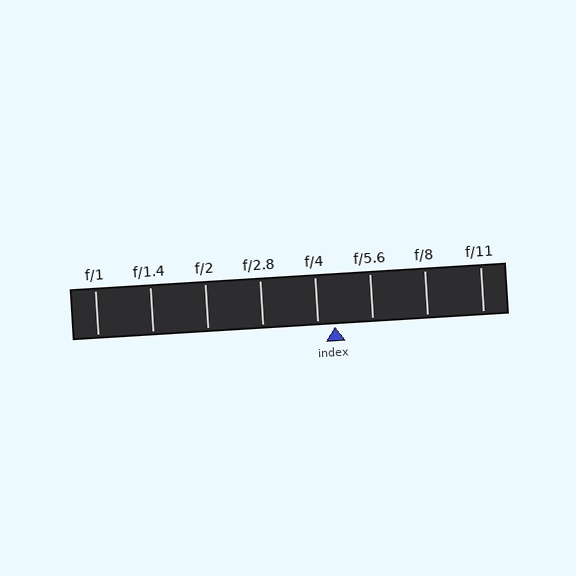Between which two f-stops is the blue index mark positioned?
The index mark is between f/4 and f/5.6.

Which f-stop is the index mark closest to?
The index mark is closest to f/4.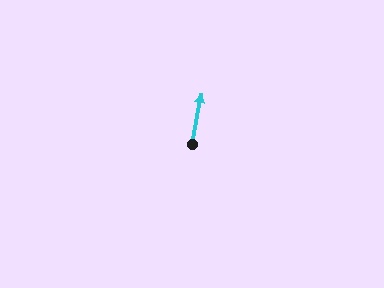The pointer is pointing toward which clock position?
Roughly 12 o'clock.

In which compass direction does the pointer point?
North.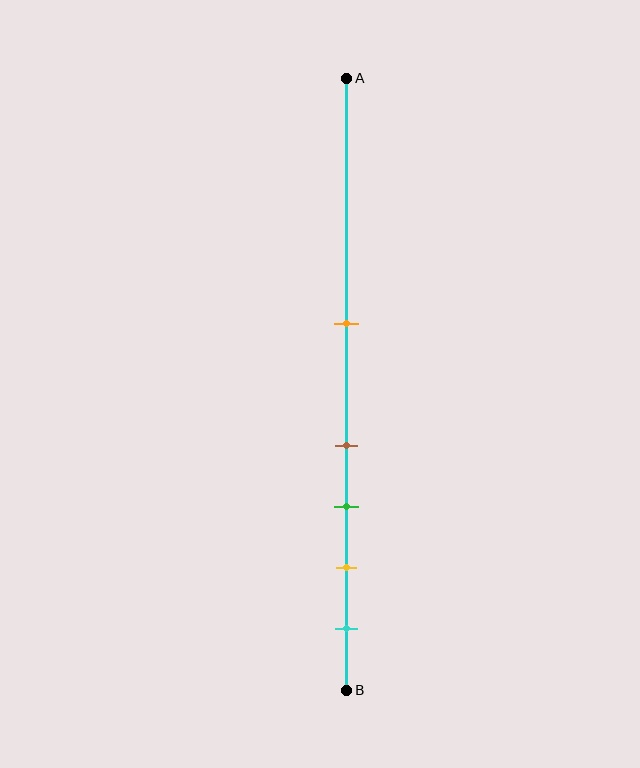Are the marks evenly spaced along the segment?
No, the marks are not evenly spaced.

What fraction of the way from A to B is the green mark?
The green mark is approximately 70% (0.7) of the way from A to B.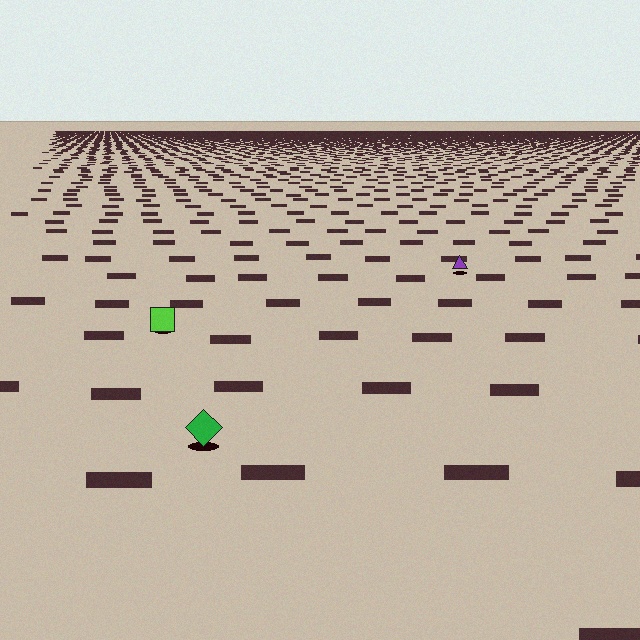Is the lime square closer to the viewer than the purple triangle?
Yes. The lime square is closer — you can tell from the texture gradient: the ground texture is coarser near it.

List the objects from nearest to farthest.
From nearest to farthest: the green diamond, the lime square, the purple triangle.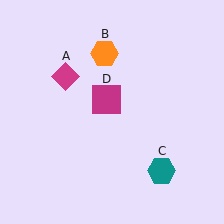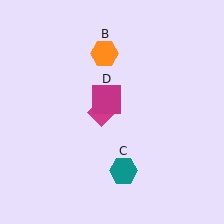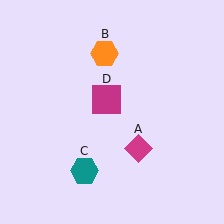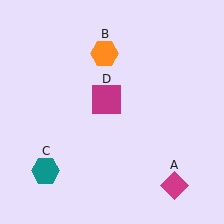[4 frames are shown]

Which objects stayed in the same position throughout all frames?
Orange hexagon (object B) and magenta square (object D) remained stationary.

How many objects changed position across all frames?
2 objects changed position: magenta diamond (object A), teal hexagon (object C).